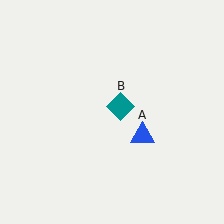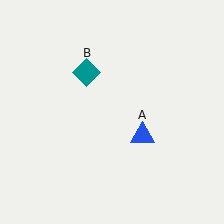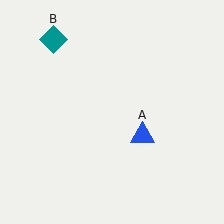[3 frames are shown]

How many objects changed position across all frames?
1 object changed position: teal diamond (object B).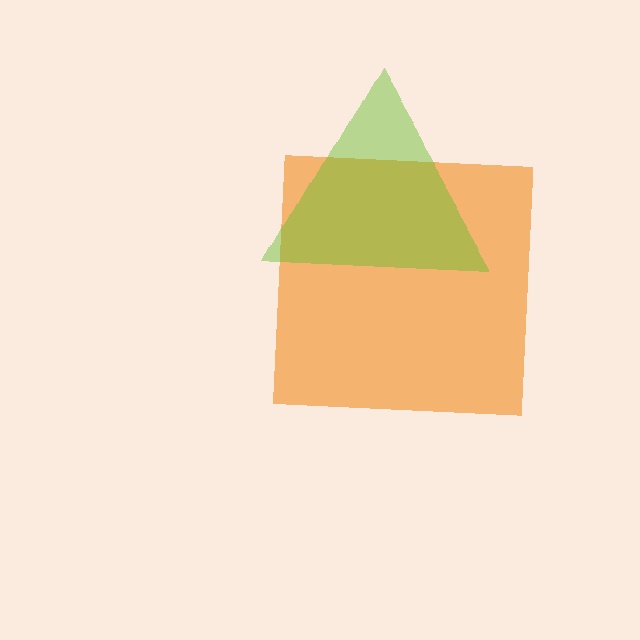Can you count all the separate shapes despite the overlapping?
Yes, there are 2 separate shapes.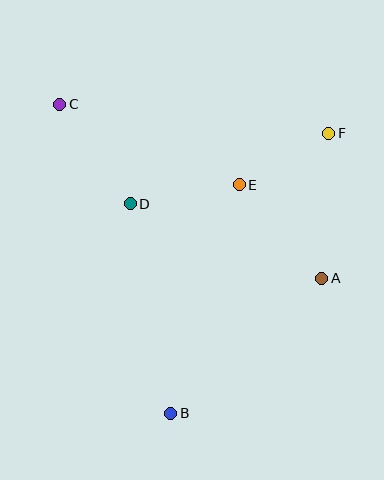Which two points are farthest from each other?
Points B and C are farthest from each other.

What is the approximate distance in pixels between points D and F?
The distance between D and F is approximately 210 pixels.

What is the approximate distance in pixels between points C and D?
The distance between C and D is approximately 122 pixels.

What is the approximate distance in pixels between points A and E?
The distance between A and E is approximately 125 pixels.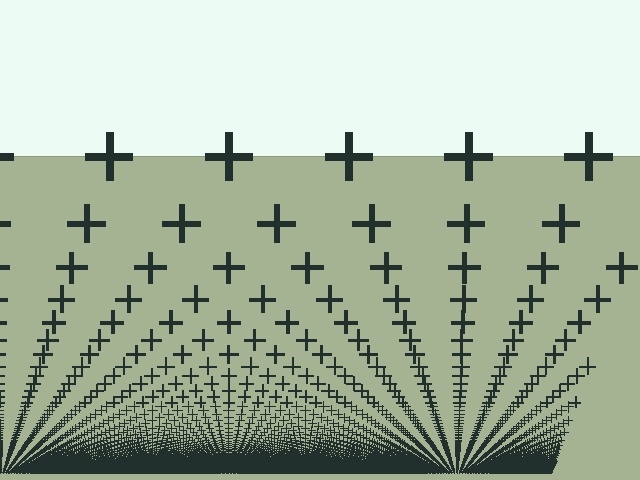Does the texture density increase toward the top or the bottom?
Density increases toward the bottom.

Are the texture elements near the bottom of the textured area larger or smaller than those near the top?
Smaller. The gradient is inverted — elements near the bottom are smaller and denser.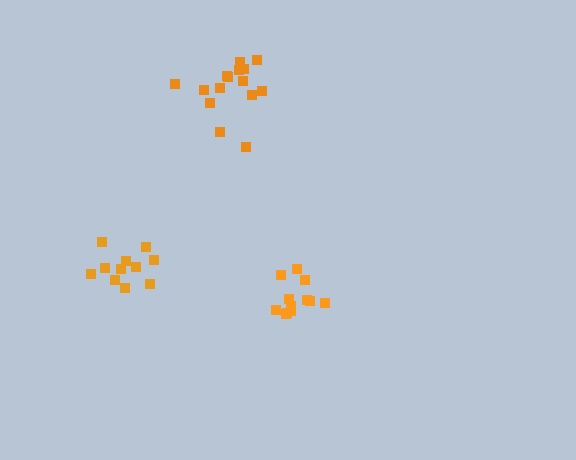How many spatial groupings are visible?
There are 3 spatial groupings.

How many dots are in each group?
Group 1: 11 dots, Group 2: 15 dots, Group 3: 13 dots (39 total).